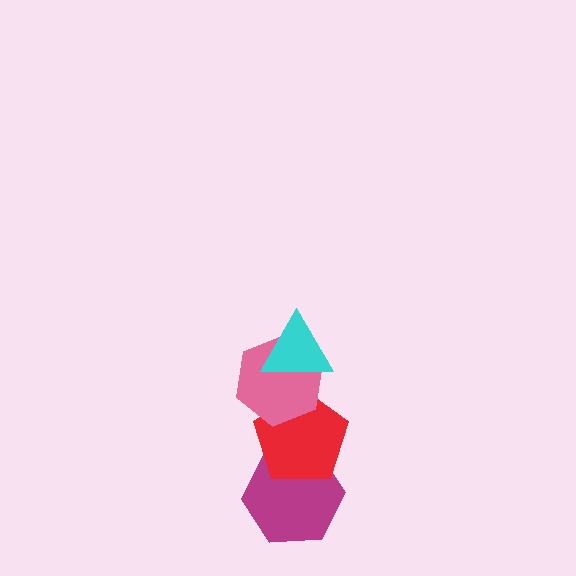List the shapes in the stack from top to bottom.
From top to bottom: the cyan triangle, the pink hexagon, the red pentagon, the magenta hexagon.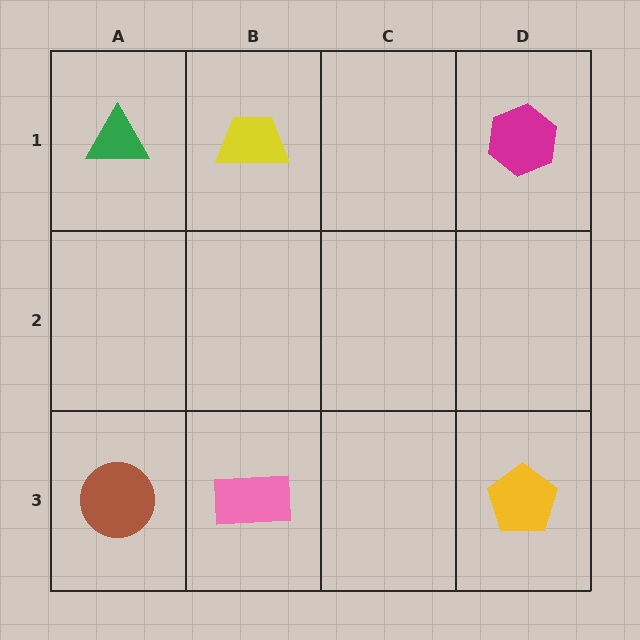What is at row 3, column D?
A yellow pentagon.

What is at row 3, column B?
A pink rectangle.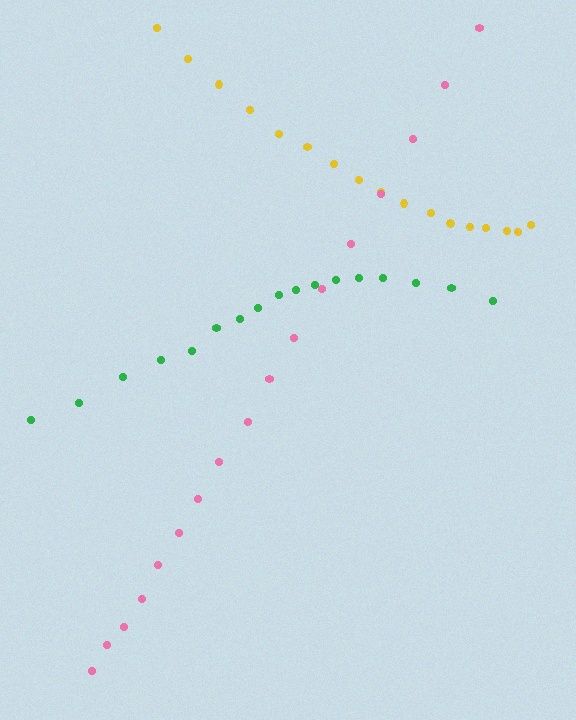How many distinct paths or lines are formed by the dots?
There are 3 distinct paths.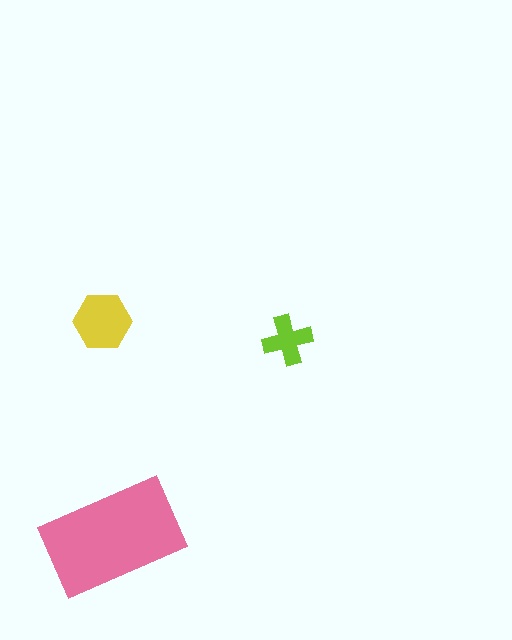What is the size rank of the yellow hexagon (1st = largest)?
2nd.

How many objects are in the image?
There are 3 objects in the image.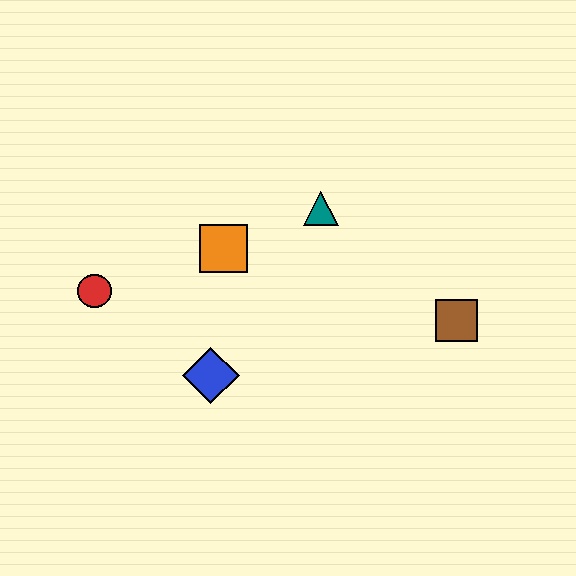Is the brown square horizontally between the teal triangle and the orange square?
No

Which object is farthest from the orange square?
The brown square is farthest from the orange square.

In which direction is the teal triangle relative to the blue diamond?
The teal triangle is above the blue diamond.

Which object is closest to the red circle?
The orange square is closest to the red circle.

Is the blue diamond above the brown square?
No